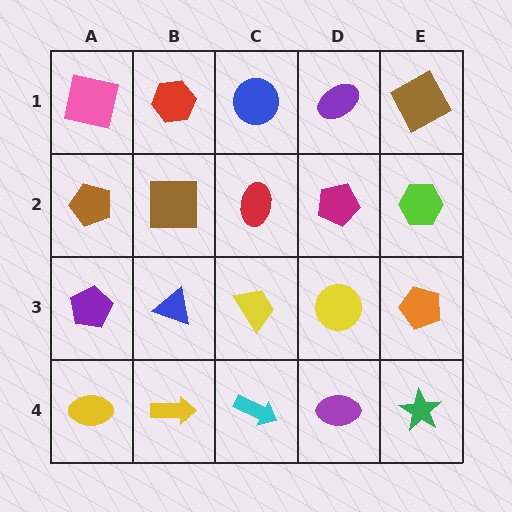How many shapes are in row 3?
5 shapes.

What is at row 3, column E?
An orange pentagon.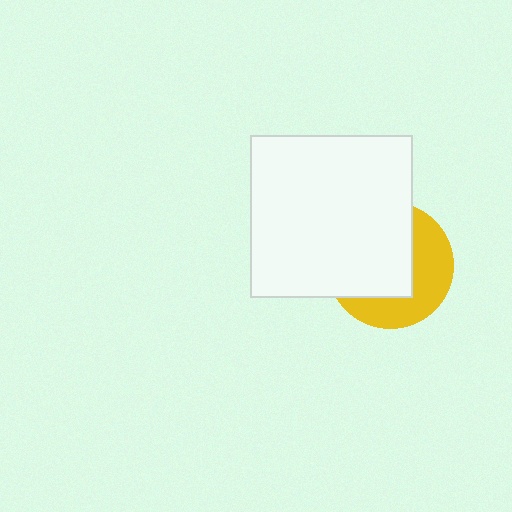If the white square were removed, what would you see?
You would see the complete yellow circle.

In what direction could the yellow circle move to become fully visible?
The yellow circle could move toward the lower-right. That would shift it out from behind the white square entirely.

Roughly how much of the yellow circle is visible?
A small part of it is visible (roughly 43%).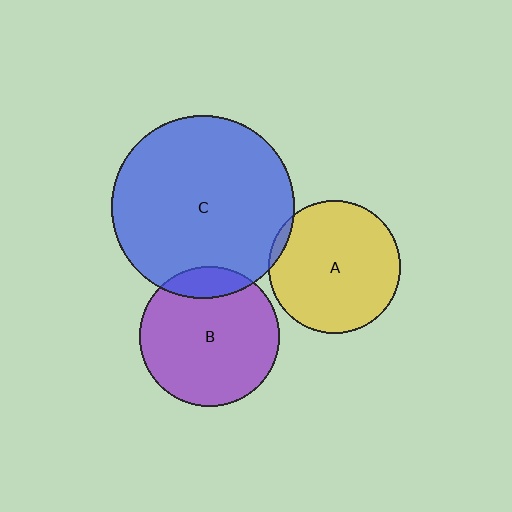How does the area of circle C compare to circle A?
Approximately 1.9 times.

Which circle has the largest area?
Circle C (blue).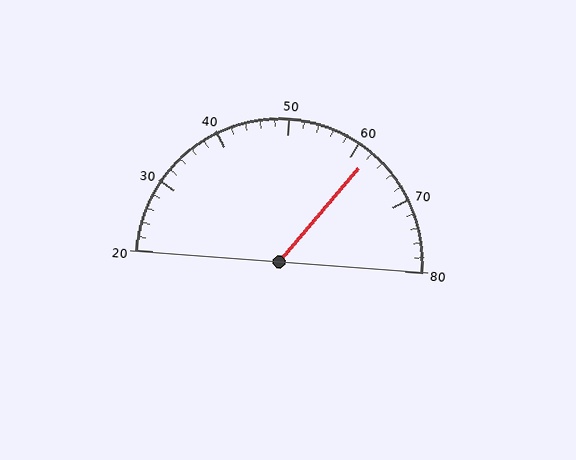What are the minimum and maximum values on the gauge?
The gauge ranges from 20 to 80.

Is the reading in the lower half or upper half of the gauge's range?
The reading is in the upper half of the range (20 to 80).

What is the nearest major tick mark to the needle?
The nearest major tick mark is 60.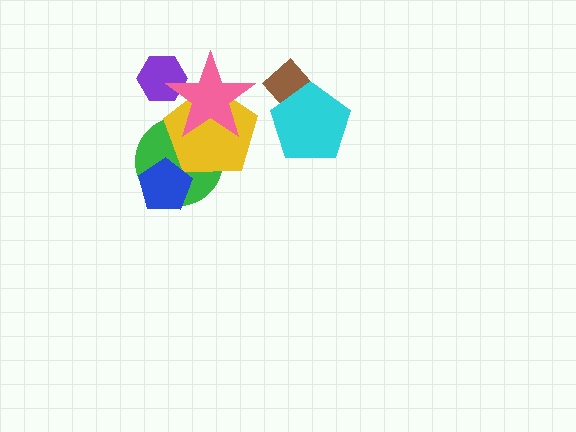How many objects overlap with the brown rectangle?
1 object overlaps with the brown rectangle.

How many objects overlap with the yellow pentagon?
2 objects overlap with the yellow pentagon.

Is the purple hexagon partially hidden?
Yes, it is partially covered by another shape.